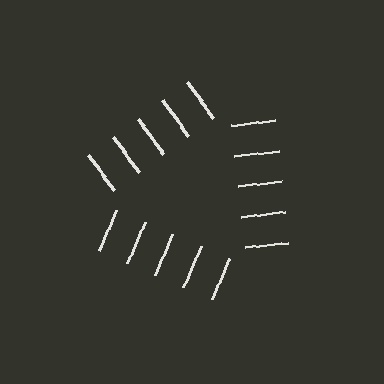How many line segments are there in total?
15 — 5 along each of the 3 edges.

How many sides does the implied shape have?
3 sides — the line-ends trace a triangle.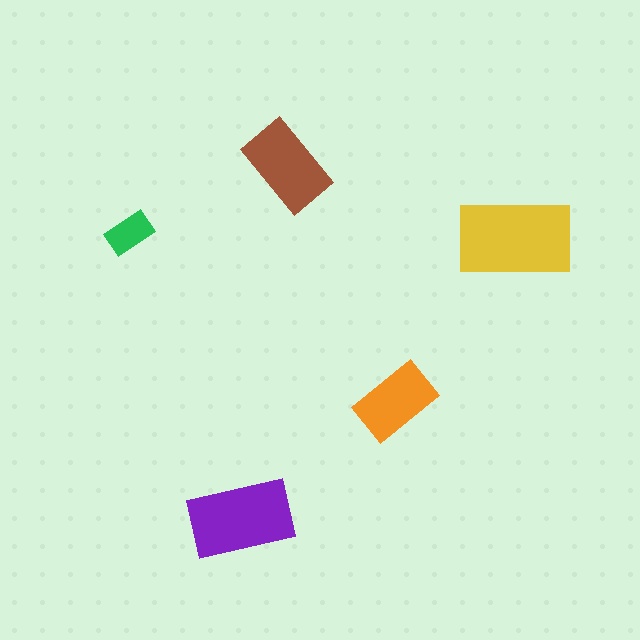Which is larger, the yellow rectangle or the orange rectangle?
The yellow one.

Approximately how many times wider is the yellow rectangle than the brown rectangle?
About 1.5 times wider.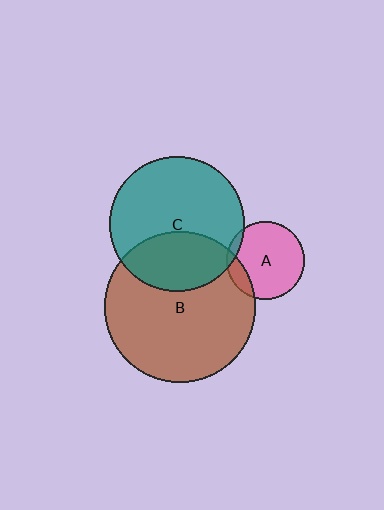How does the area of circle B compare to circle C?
Approximately 1.3 times.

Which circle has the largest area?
Circle B (brown).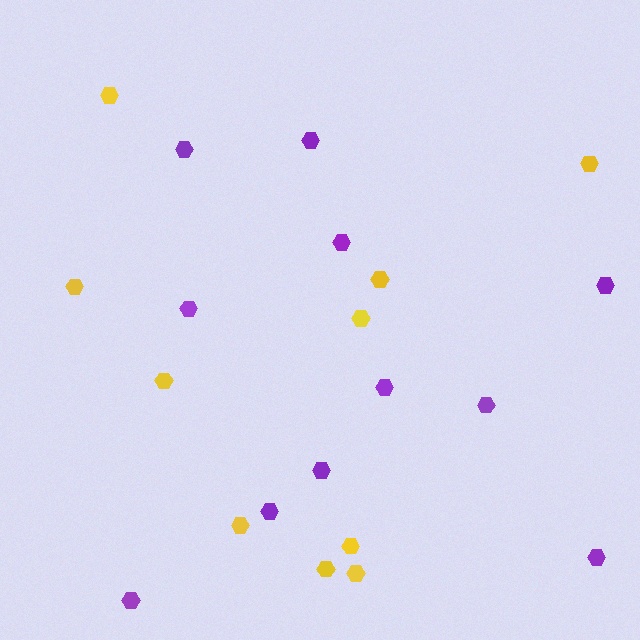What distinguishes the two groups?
There are 2 groups: one group of purple hexagons (11) and one group of yellow hexagons (10).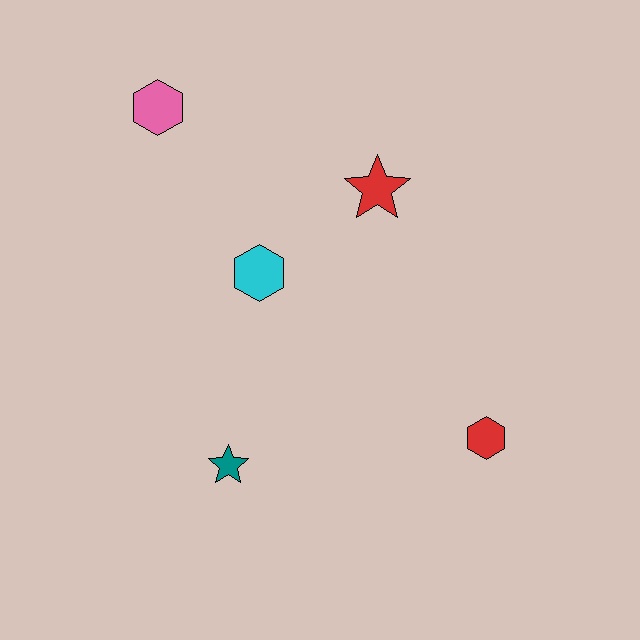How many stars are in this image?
There are 2 stars.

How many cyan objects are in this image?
There is 1 cyan object.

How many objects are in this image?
There are 5 objects.